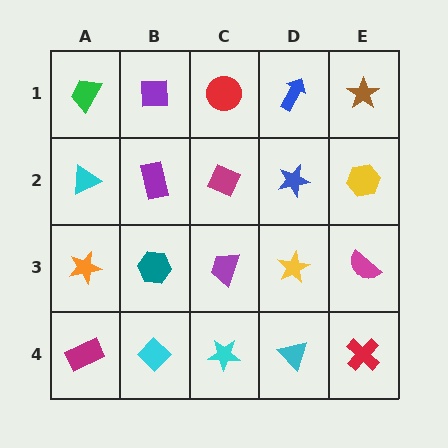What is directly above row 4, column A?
An orange star.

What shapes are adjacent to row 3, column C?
A magenta diamond (row 2, column C), a cyan star (row 4, column C), a teal hexagon (row 3, column B), a yellow star (row 3, column D).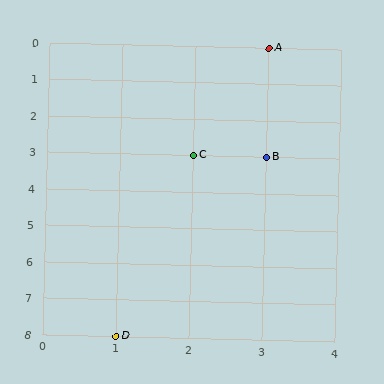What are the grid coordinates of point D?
Point D is at grid coordinates (1, 8).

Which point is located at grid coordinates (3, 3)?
Point B is at (3, 3).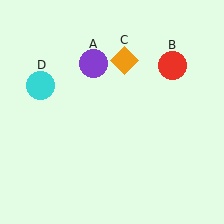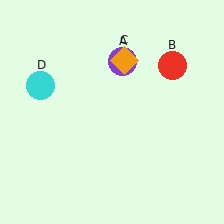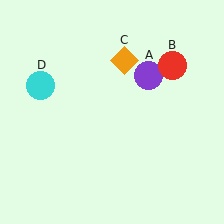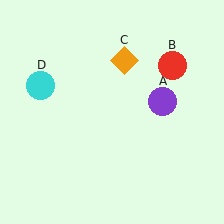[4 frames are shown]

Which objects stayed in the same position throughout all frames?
Red circle (object B) and orange diamond (object C) and cyan circle (object D) remained stationary.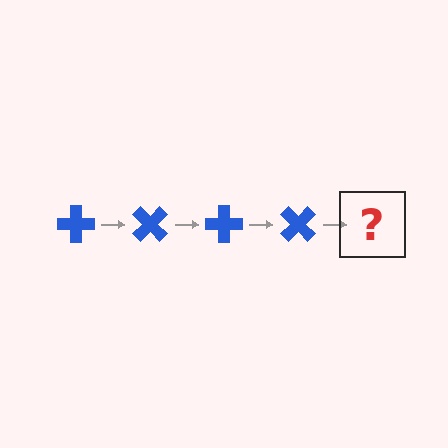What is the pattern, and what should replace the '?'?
The pattern is that the cross rotates 45 degrees each step. The '?' should be a blue cross rotated 180 degrees.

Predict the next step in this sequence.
The next step is a blue cross rotated 180 degrees.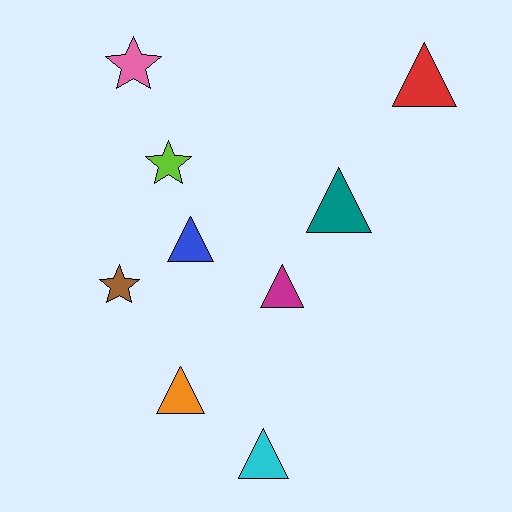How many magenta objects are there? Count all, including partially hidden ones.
There is 1 magenta object.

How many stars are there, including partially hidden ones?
There are 3 stars.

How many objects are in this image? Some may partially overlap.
There are 9 objects.